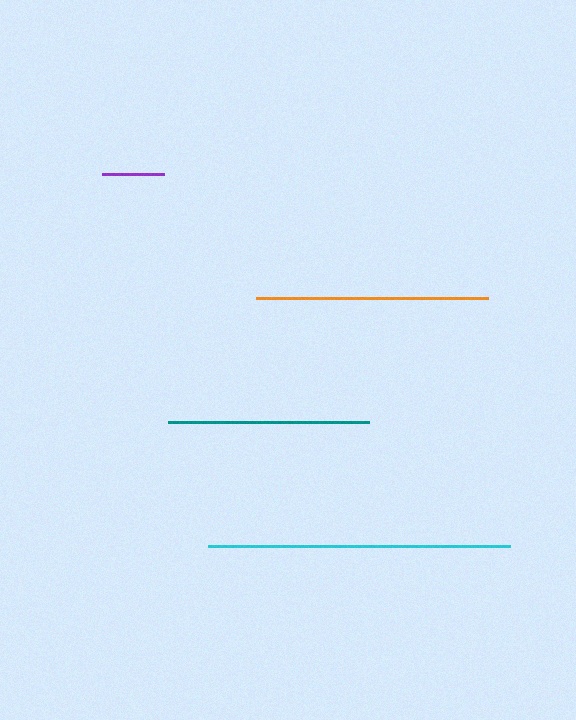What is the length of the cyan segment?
The cyan segment is approximately 302 pixels long.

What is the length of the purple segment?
The purple segment is approximately 62 pixels long.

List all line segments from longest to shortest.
From longest to shortest: cyan, orange, teal, purple.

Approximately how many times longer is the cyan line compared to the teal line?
The cyan line is approximately 1.5 times the length of the teal line.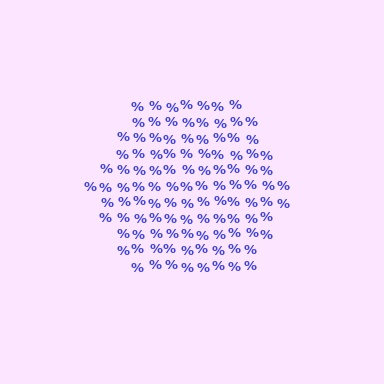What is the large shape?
The large shape is a hexagon.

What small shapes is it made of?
It is made of small percent signs.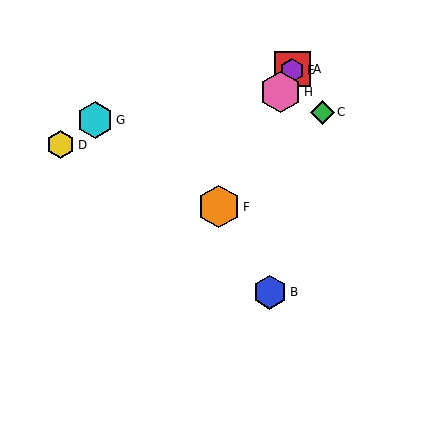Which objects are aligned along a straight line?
Objects A, E, F, H are aligned along a straight line.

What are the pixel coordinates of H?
Object H is at (280, 92).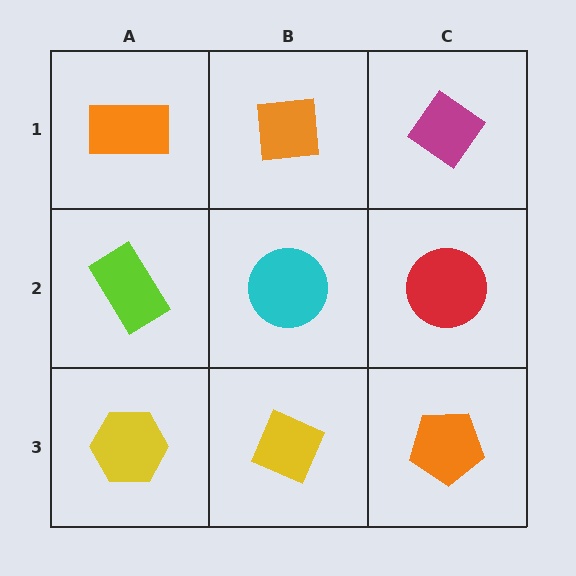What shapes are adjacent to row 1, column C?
A red circle (row 2, column C), an orange square (row 1, column B).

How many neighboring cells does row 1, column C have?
2.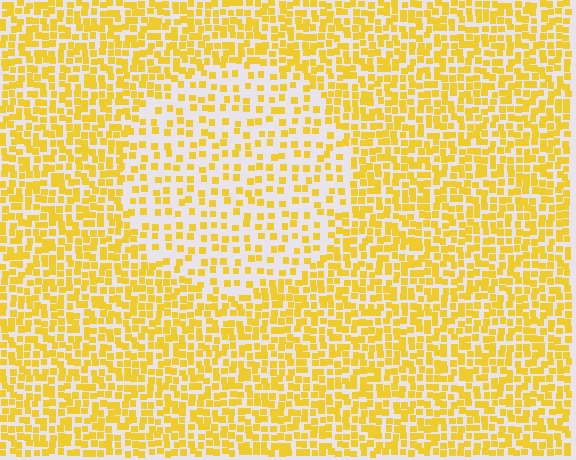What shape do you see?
I see a circle.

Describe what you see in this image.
The image contains small yellow elements arranged at two different densities. A circle-shaped region is visible where the elements are less densely packed than the surrounding area.